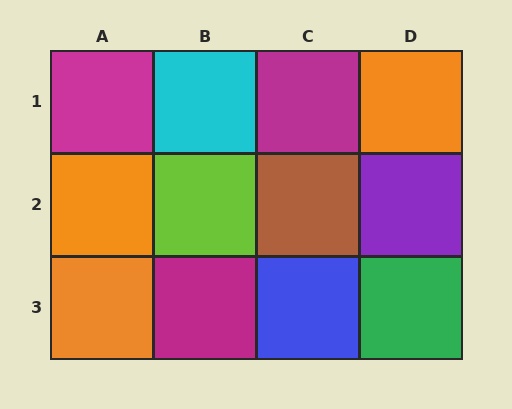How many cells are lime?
1 cell is lime.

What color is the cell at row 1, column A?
Magenta.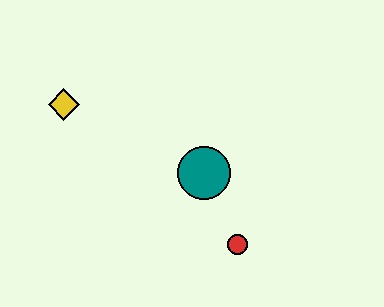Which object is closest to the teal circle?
The red circle is closest to the teal circle.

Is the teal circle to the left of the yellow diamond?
No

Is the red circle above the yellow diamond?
No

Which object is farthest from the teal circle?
The yellow diamond is farthest from the teal circle.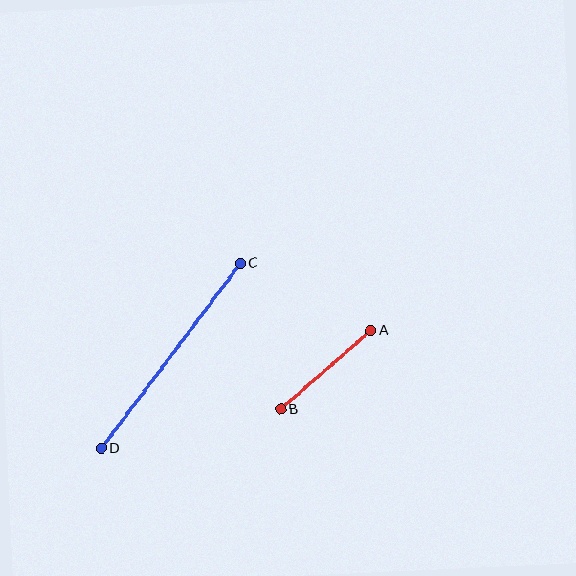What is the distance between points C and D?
The distance is approximately 231 pixels.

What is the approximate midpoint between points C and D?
The midpoint is at approximately (171, 356) pixels.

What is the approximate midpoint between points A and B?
The midpoint is at approximately (326, 370) pixels.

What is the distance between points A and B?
The distance is approximately 119 pixels.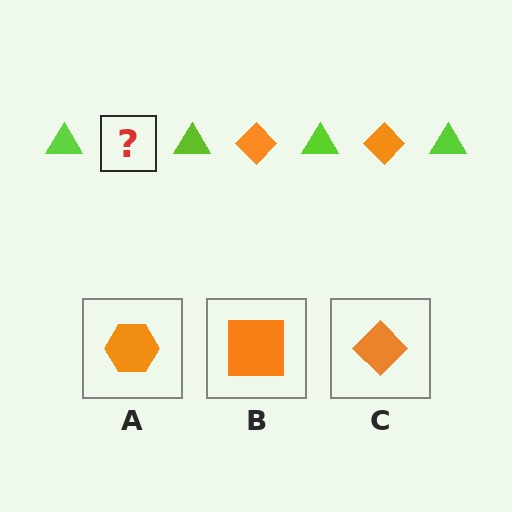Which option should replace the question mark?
Option C.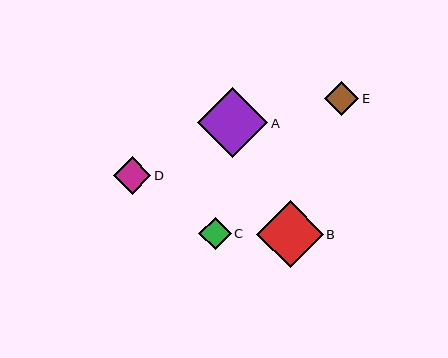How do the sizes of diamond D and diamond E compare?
Diamond D and diamond E are approximately the same size.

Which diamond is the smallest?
Diamond C is the smallest with a size of approximately 32 pixels.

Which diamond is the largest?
Diamond A is the largest with a size of approximately 70 pixels.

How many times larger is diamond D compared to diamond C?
Diamond D is approximately 1.2 times the size of diamond C.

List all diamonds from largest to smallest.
From largest to smallest: A, B, D, E, C.